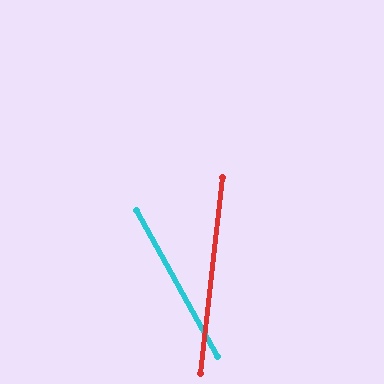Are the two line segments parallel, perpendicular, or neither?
Neither parallel nor perpendicular — they differ by about 36°.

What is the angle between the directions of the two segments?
Approximately 36 degrees.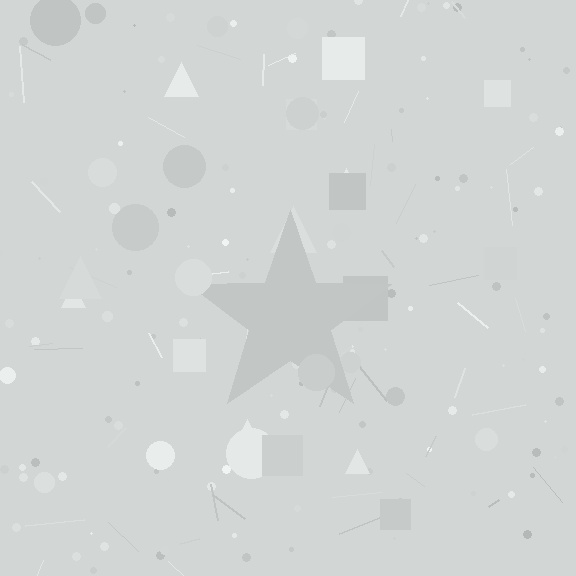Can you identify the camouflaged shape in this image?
The camouflaged shape is a star.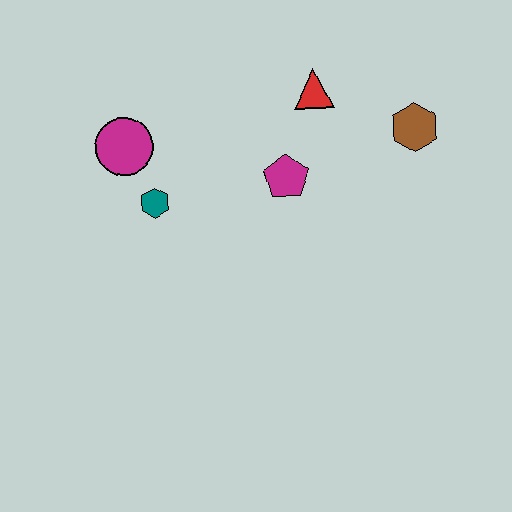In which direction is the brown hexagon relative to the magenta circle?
The brown hexagon is to the right of the magenta circle.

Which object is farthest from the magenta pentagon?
The magenta circle is farthest from the magenta pentagon.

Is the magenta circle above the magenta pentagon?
Yes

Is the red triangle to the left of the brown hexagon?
Yes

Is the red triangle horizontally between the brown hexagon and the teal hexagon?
Yes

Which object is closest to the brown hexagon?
The red triangle is closest to the brown hexagon.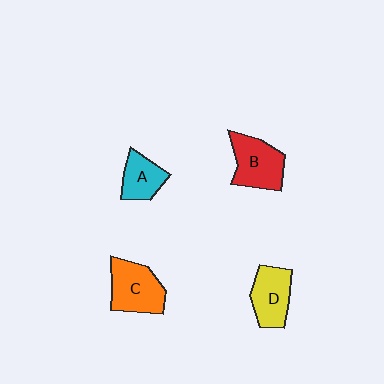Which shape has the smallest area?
Shape A (cyan).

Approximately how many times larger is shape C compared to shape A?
Approximately 1.5 times.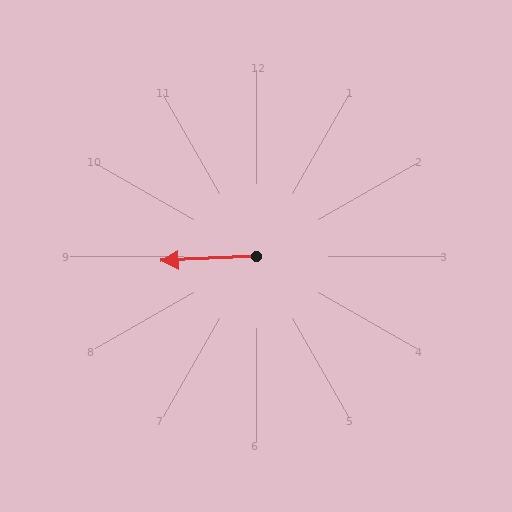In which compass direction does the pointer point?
West.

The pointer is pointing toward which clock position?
Roughly 9 o'clock.